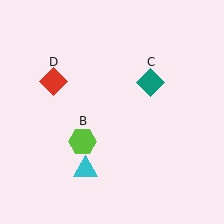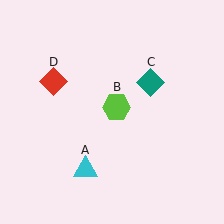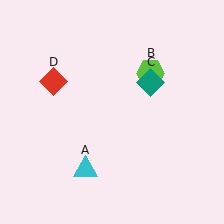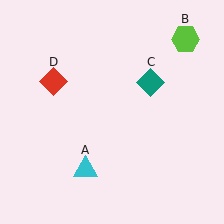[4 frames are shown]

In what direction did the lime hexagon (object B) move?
The lime hexagon (object B) moved up and to the right.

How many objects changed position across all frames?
1 object changed position: lime hexagon (object B).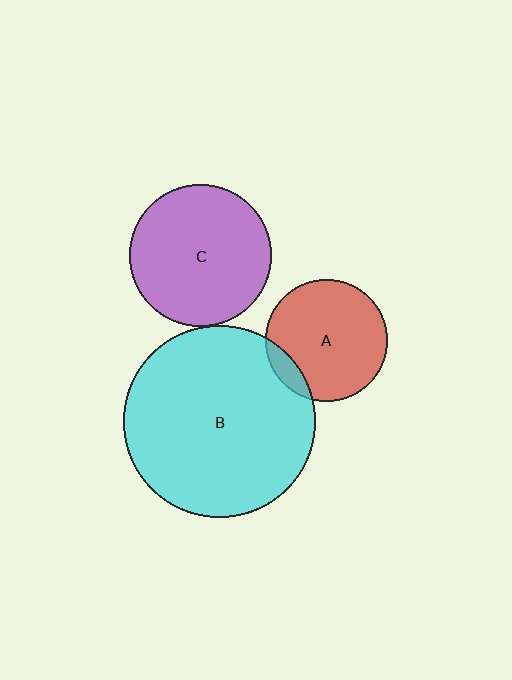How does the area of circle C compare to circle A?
Approximately 1.3 times.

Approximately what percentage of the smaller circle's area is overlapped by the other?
Approximately 10%.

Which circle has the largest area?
Circle B (cyan).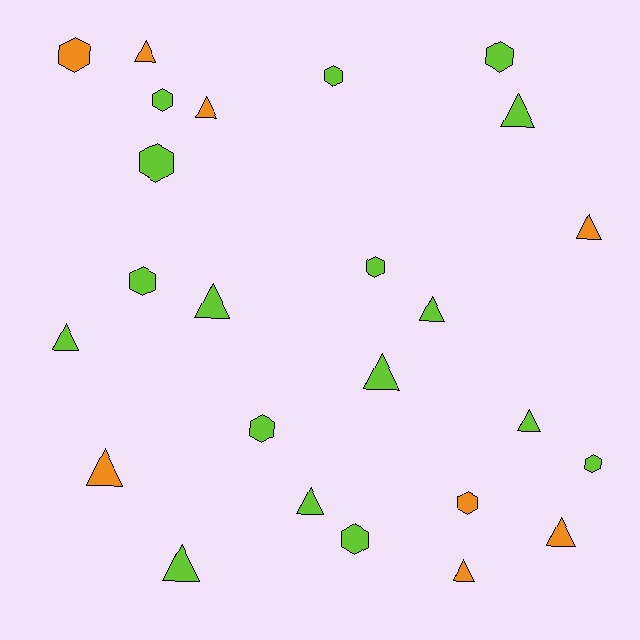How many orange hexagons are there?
There are 2 orange hexagons.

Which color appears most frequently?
Lime, with 17 objects.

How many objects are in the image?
There are 25 objects.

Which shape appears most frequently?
Triangle, with 14 objects.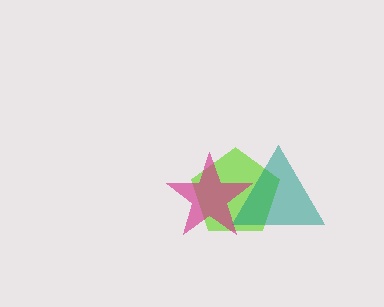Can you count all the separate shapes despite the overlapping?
Yes, there are 3 separate shapes.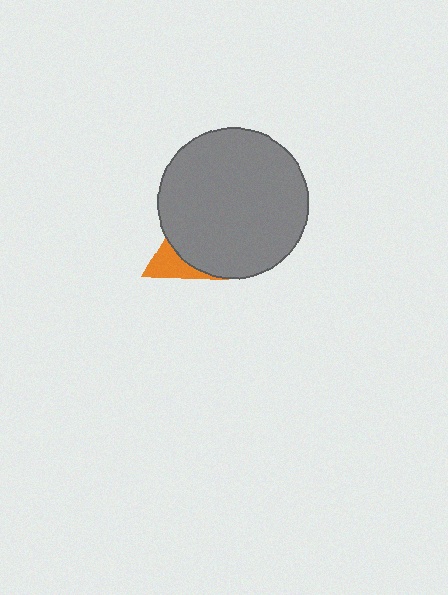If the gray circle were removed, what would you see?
You would see the complete orange triangle.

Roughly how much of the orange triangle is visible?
A small part of it is visible (roughly 37%).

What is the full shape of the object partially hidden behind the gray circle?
The partially hidden object is an orange triangle.